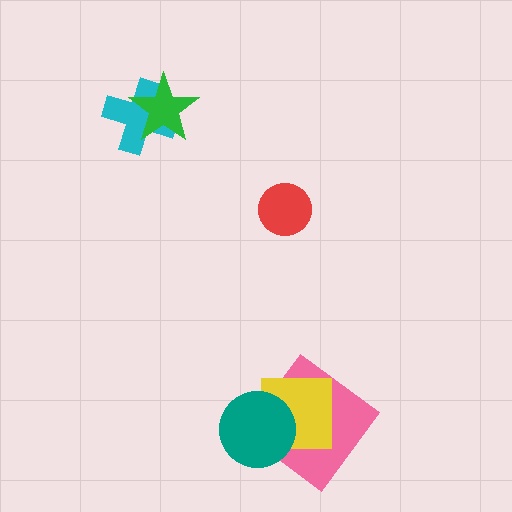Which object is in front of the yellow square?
The teal circle is in front of the yellow square.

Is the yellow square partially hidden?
Yes, it is partially covered by another shape.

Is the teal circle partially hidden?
No, no other shape covers it.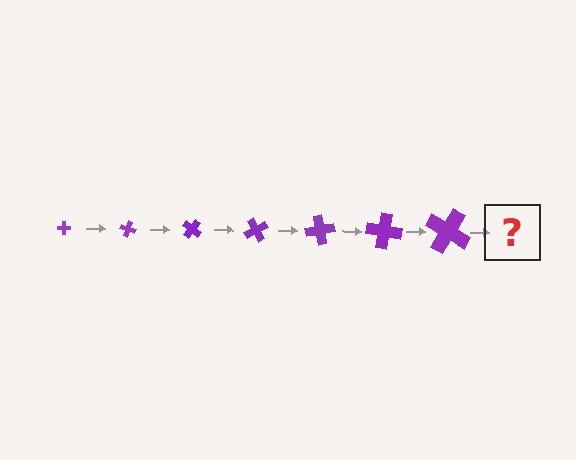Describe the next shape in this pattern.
It should be a cross, larger than the previous one and rotated 140 degrees from the start.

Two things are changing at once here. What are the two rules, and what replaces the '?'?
The two rules are that the cross grows larger each step and it rotates 20 degrees each step. The '?' should be a cross, larger than the previous one and rotated 140 degrees from the start.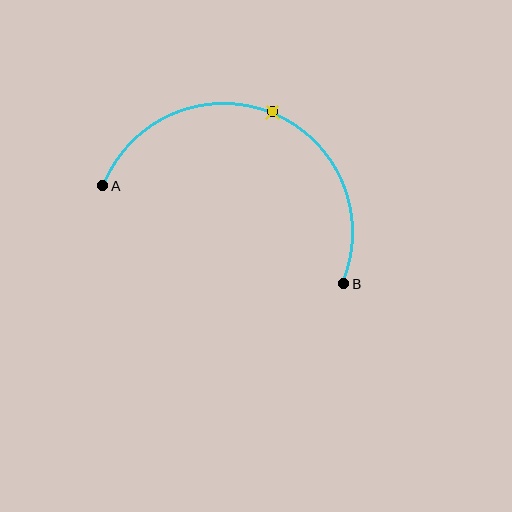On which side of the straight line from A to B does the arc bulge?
The arc bulges above the straight line connecting A and B.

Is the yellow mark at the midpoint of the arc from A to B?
Yes. The yellow mark lies on the arc at equal arc-length from both A and B — it is the arc midpoint.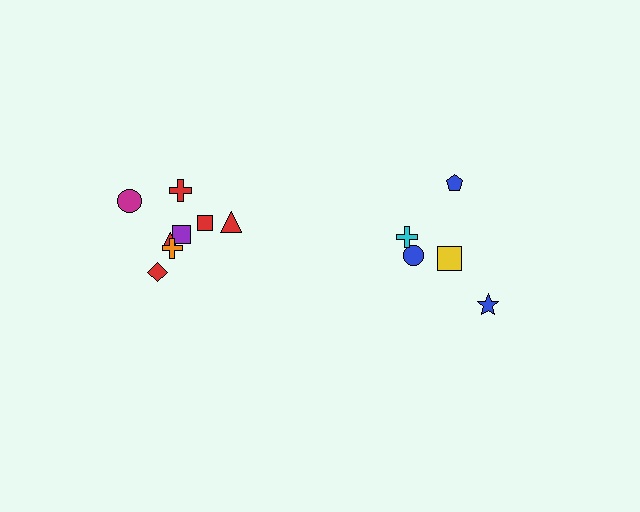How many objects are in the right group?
There are 5 objects.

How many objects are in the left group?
There are 8 objects.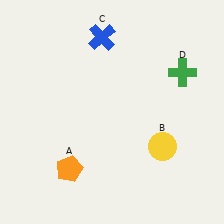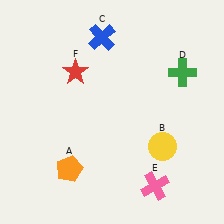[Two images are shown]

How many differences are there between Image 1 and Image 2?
There are 2 differences between the two images.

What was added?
A pink cross (E), a red star (F) were added in Image 2.